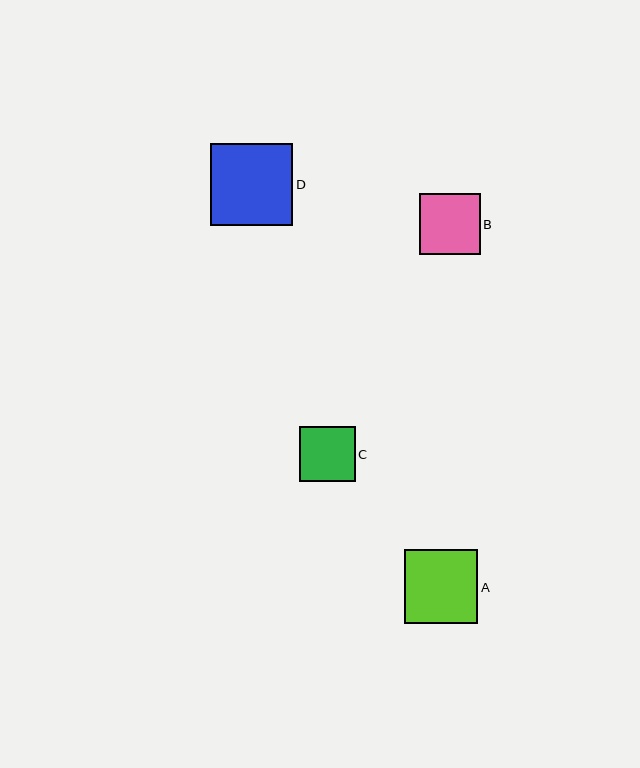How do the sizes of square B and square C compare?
Square B and square C are approximately the same size.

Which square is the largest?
Square D is the largest with a size of approximately 82 pixels.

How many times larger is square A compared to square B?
Square A is approximately 1.2 times the size of square B.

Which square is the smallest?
Square C is the smallest with a size of approximately 56 pixels.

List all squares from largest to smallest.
From largest to smallest: D, A, B, C.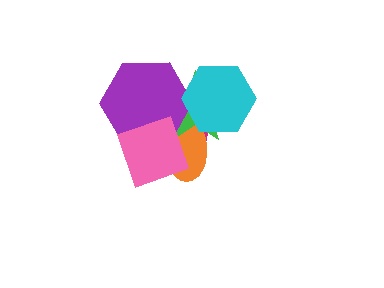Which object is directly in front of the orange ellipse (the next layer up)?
The green star is directly in front of the orange ellipse.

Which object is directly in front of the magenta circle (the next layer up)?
The orange ellipse is directly in front of the magenta circle.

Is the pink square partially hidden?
No, no other shape covers it.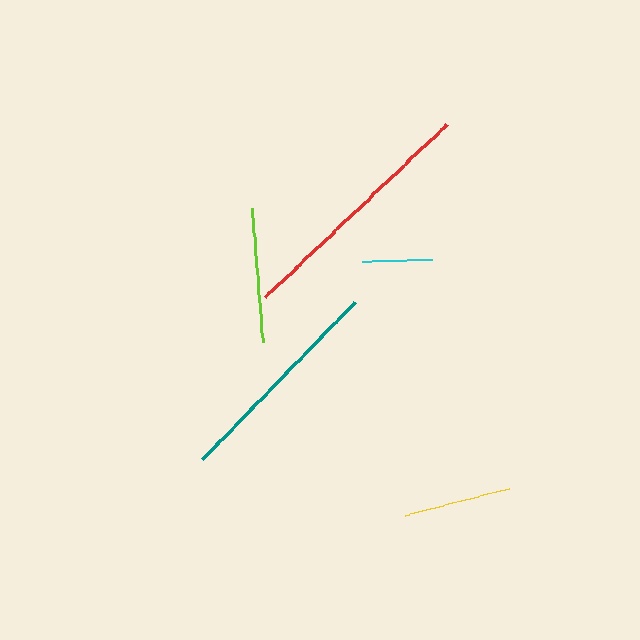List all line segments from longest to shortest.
From longest to shortest: red, teal, lime, yellow, cyan.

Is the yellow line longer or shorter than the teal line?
The teal line is longer than the yellow line.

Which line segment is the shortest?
The cyan line is the shortest at approximately 70 pixels.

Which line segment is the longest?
The red line is the longest at approximately 250 pixels.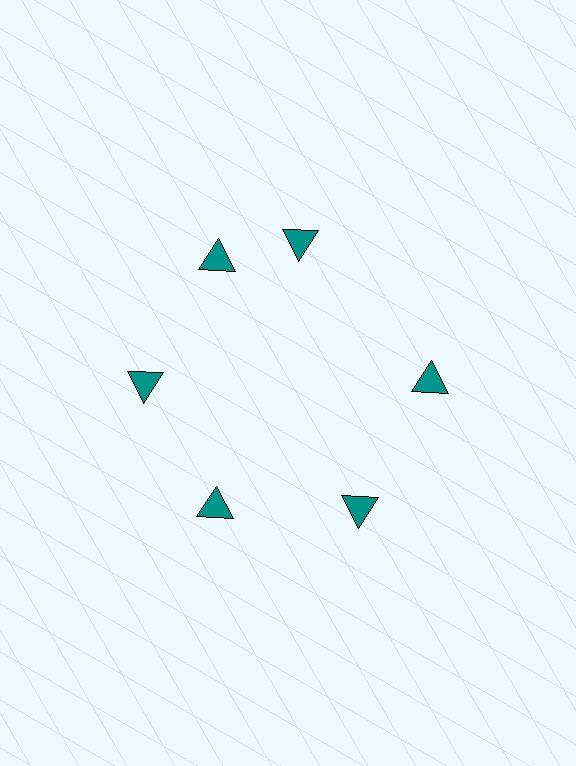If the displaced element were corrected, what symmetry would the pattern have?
It would have 6-fold rotational symmetry — the pattern would map onto itself every 60 degrees.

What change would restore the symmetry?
The symmetry would be restored by rotating it back into even spacing with its neighbors so that all 6 triangles sit at equal angles and equal distance from the center.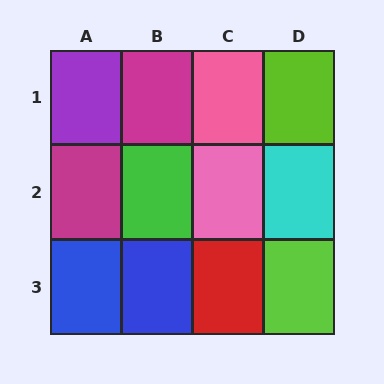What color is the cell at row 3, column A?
Blue.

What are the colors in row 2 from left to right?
Magenta, green, pink, cyan.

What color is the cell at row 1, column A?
Purple.